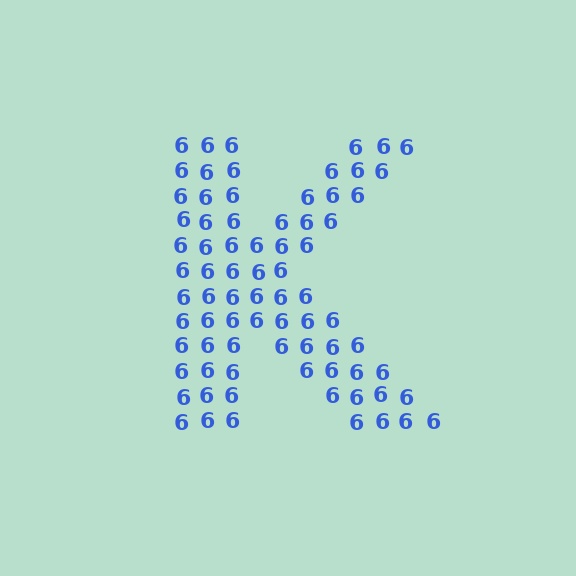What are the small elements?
The small elements are digit 6's.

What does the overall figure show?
The overall figure shows the letter K.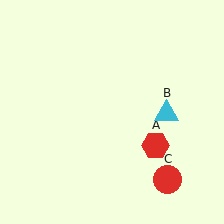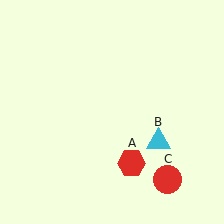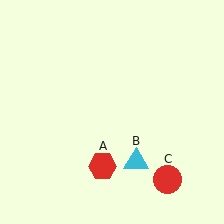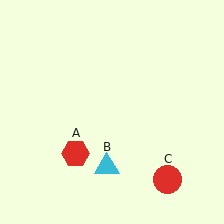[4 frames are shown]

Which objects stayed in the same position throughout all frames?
Red circle (object C) remained stationary.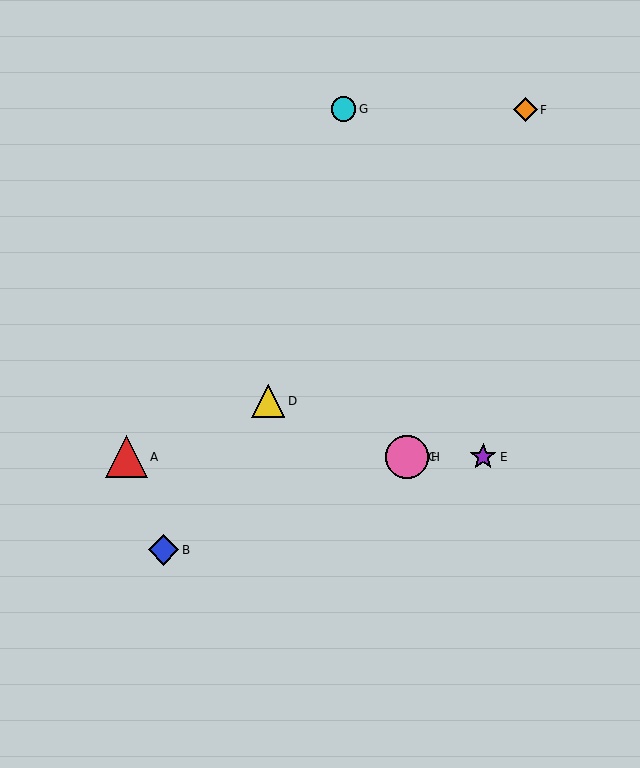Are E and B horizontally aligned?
No, E is at y≈457 and B is at y≈550.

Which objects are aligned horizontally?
Objects A, C, E, H are aligned horizontally.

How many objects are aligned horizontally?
4 objects (A, C, E, H) are aligned horizontally.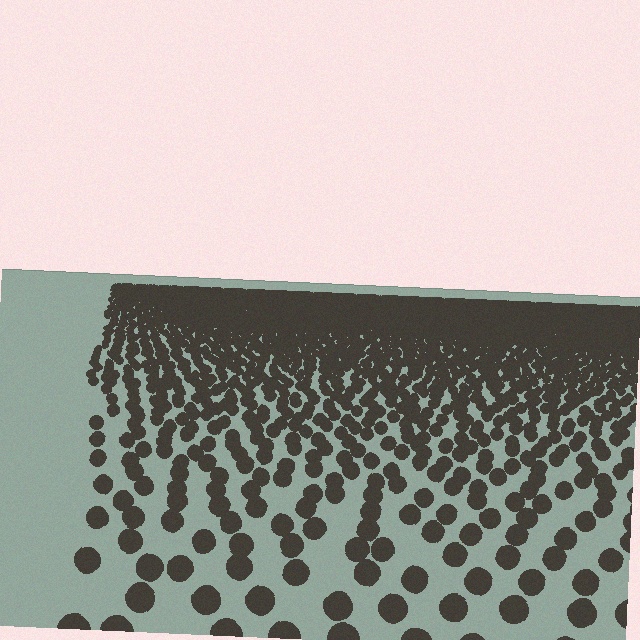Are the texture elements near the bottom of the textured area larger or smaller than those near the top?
Larger. Near the bottom, elements are closer to the viewer and appear at a bigger on-screen size.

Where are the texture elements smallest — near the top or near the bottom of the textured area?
Near the top.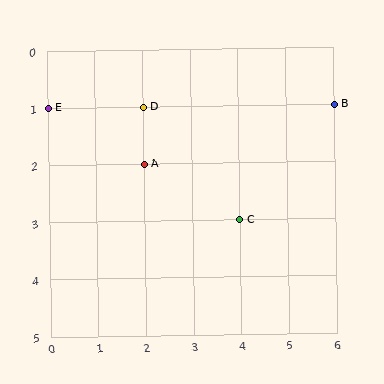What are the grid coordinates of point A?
Point A is at grid coordinates (2, 2).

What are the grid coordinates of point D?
Point D is at grid coordinates (2, 1).